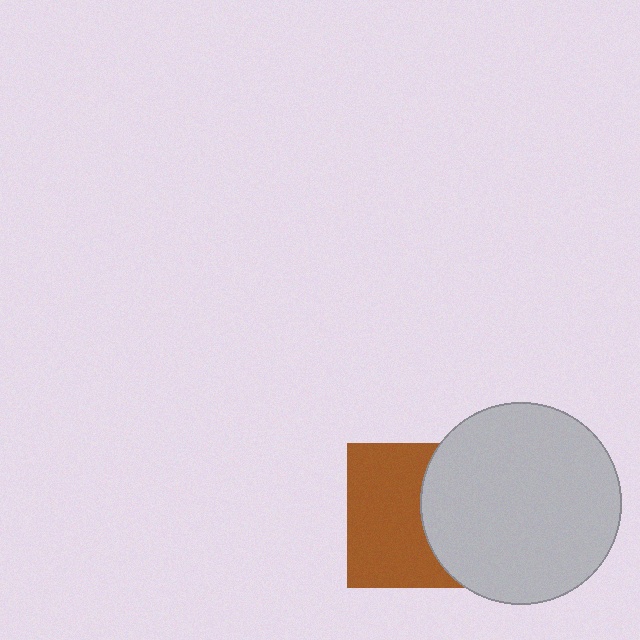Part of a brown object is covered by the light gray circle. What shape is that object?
It is a square.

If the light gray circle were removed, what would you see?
You would see the complete brown square.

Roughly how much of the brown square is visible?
About half of it is visible (roughly 58%).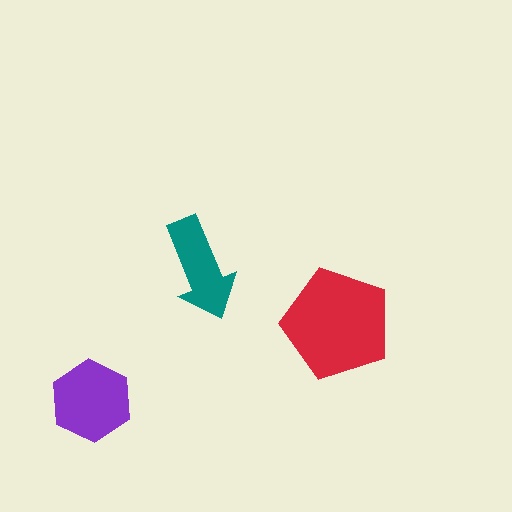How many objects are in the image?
There are 3 objects in the image.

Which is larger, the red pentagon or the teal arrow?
The red pentagon.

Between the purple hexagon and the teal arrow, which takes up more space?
The purple hexagon.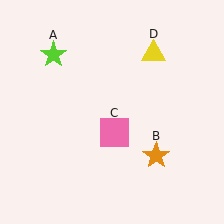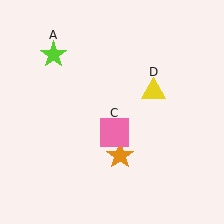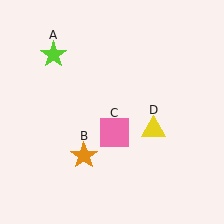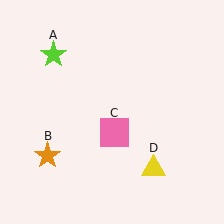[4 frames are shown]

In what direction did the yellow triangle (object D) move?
The yellow triangle (object D) moved down.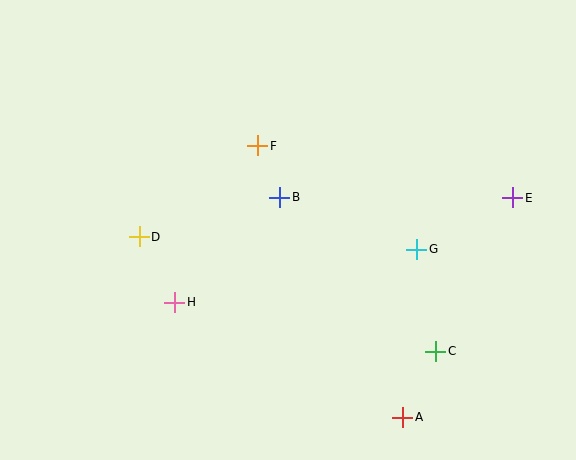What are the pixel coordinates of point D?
Point D is at (139, 237).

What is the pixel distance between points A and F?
The distance between A and F is 308 pixels.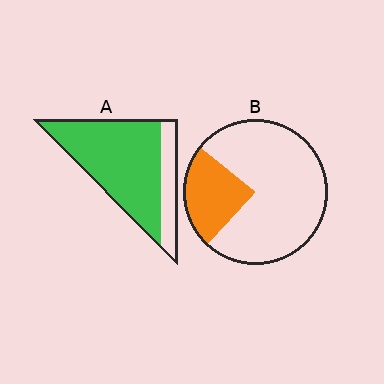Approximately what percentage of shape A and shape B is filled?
A is approximately 80% and B is approximately 25%.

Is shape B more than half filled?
No.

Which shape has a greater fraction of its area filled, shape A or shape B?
Shape A.